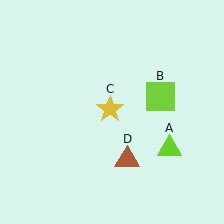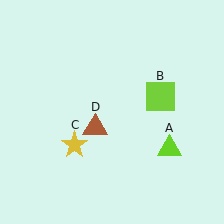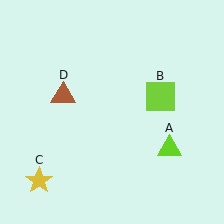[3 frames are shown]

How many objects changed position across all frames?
2 objects changed position: yellow star (object C), brown triangle (object D).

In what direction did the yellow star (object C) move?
The yellow star (object C) moved down and to the left.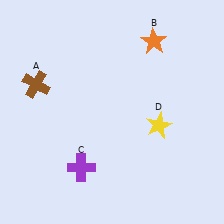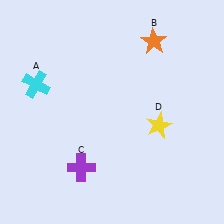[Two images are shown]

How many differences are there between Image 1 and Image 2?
There is 1 difference between the two images.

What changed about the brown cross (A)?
In Image 1, A is brown. In Image 2, it changed to cyan.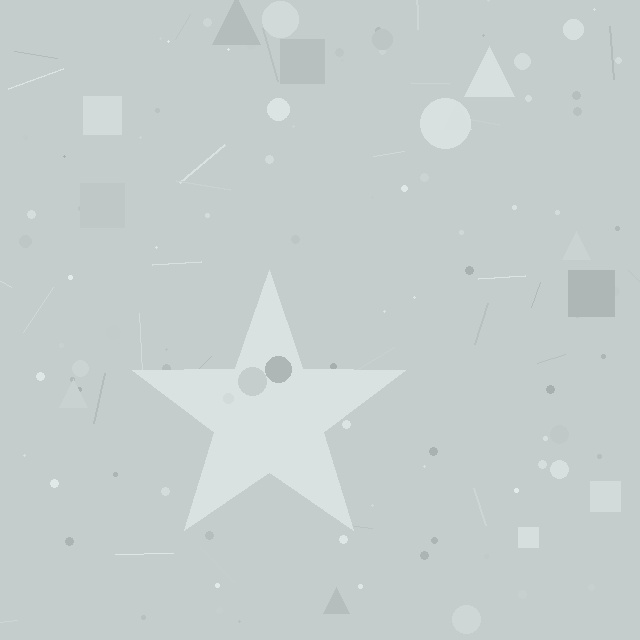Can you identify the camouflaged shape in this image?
The camouflaged shape is a star.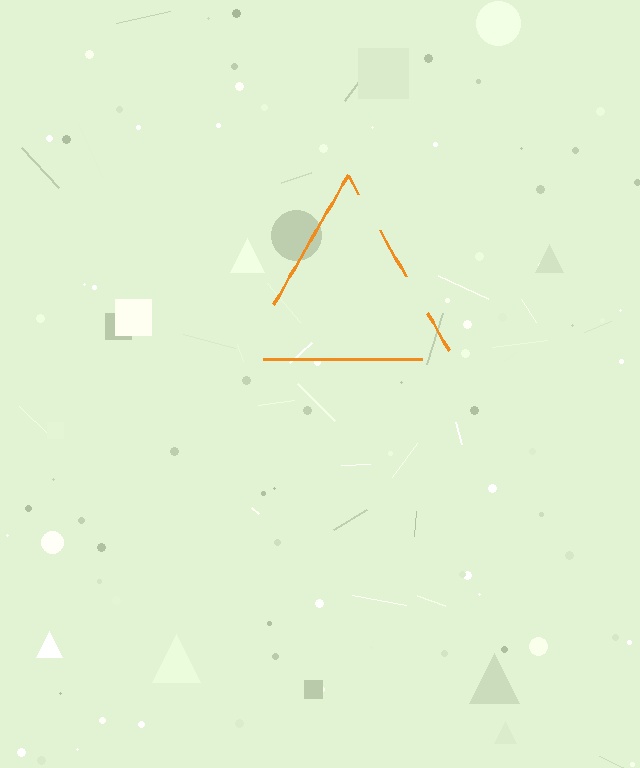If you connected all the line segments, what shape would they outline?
They would outline a triangle.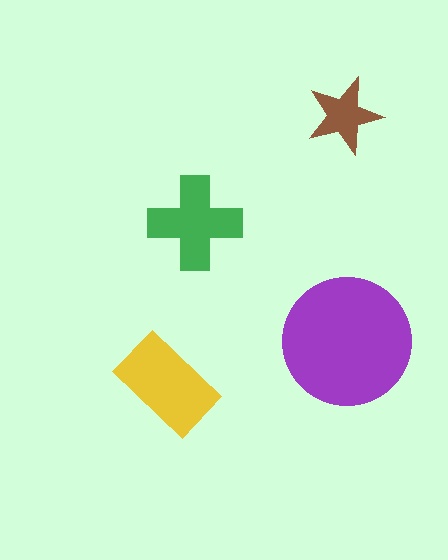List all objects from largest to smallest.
The purple circle, the yellow rectangle, the green cross, the brown star.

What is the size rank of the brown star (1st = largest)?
4th.